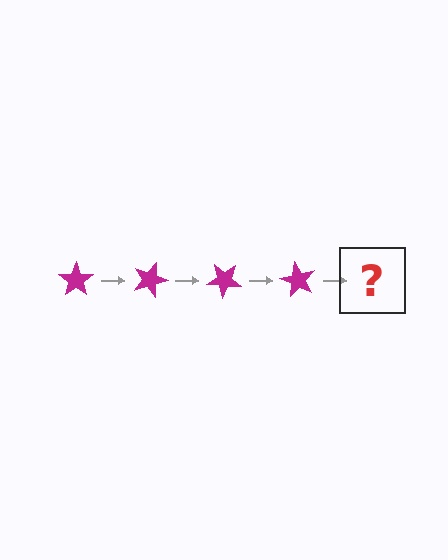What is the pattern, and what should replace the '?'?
The pattern is that the star rotates 20 degrees each step. The '?' should be a magenta star rotated 80 degrees.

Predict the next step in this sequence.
The next step is a magenta star rotated 80 degrees.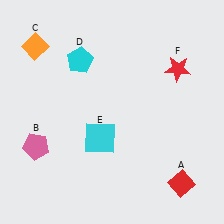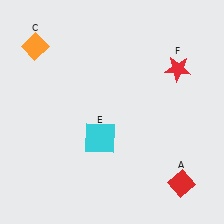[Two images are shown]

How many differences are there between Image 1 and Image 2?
There are 2 differences between the two images.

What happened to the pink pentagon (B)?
The pink pentagon (B) was removed in Image 2. It was in the bottom-left area of Image 1.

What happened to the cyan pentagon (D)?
The cyan pentagon (D) was removed in Image 2. It was in the top-left area of Image 1.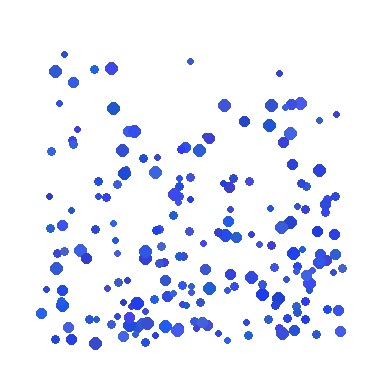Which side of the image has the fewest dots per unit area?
The top.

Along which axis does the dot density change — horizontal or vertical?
Vertical.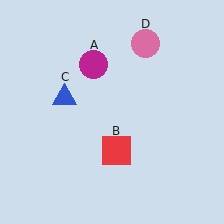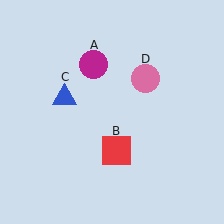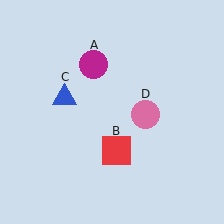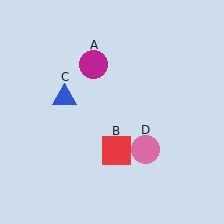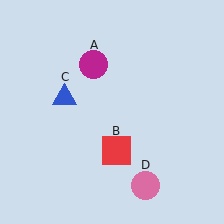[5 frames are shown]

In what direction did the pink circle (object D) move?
The pink circle (object D) moved down.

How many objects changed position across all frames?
1 object changed position: pink circle (object D).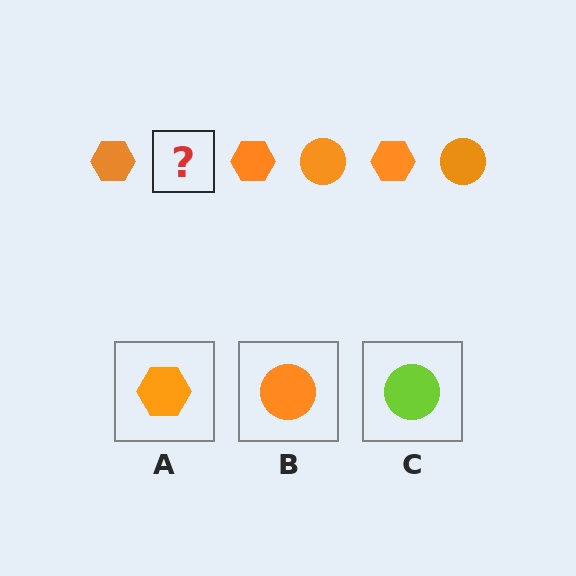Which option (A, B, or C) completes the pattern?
B.